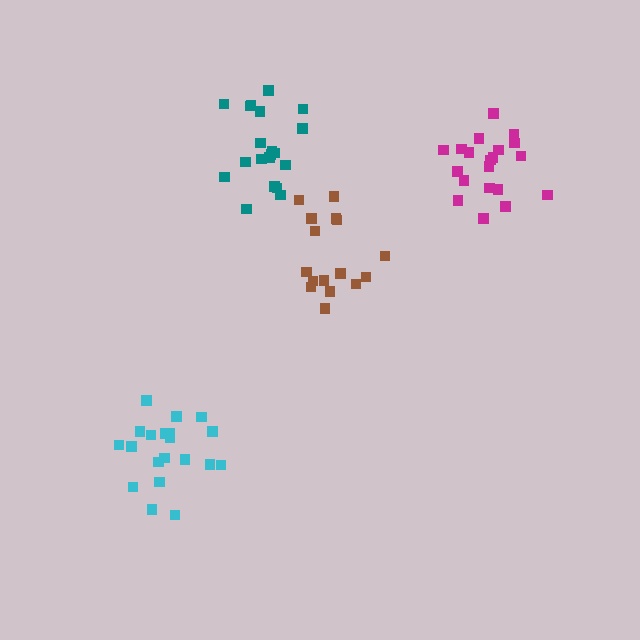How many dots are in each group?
Group 1: 20 dots, Group 2: 16 dots, Group 3: 20 dots, Group 4: 20 dots (76 total).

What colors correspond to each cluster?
The clusters are colored: cyan, brown, teal, magenta.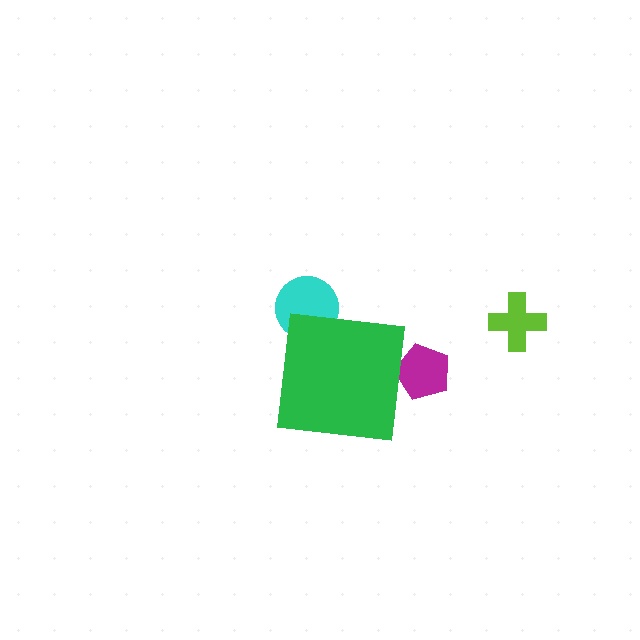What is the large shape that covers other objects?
A green square.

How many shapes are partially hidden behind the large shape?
2 shapes are partially hidden.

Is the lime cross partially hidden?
No, the lime cross is fully visible.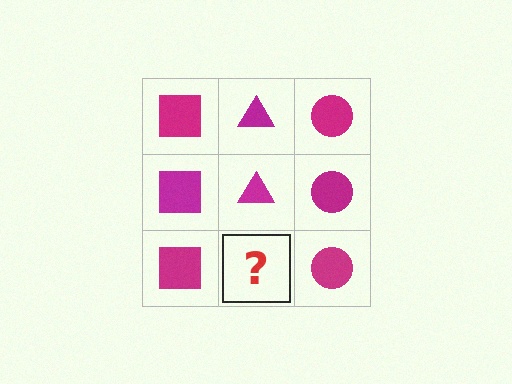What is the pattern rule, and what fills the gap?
The rule is that each column has a consistent shape. The gap should be filled with a magenta triangle.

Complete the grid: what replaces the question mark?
The question mark should be replaced with a magenta triangle.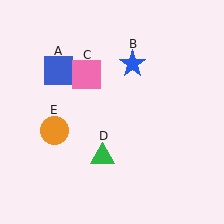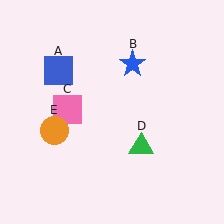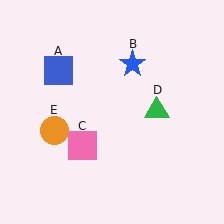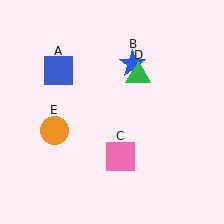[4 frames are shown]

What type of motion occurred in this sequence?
The pink square (object C), green triangle (object D) rotated counterclockwise around the center of the scene.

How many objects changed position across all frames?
2 objects changed position: pink square (object C), green triangle (object D).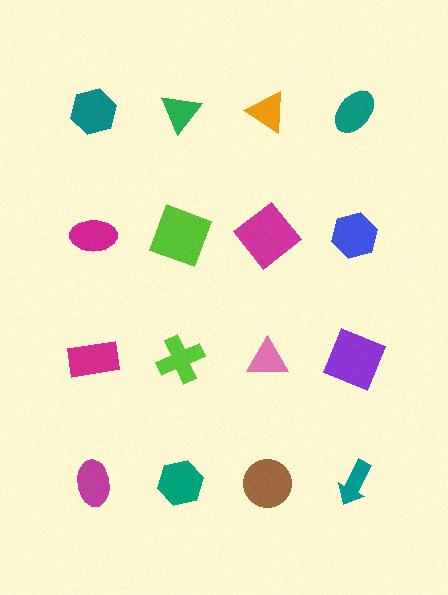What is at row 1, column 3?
An orange triangle.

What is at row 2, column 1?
A magenta ellipse.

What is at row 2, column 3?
A magenta diamond.